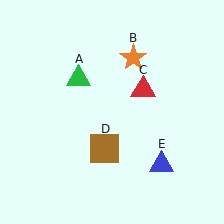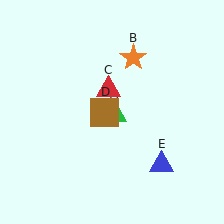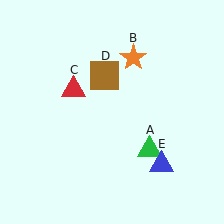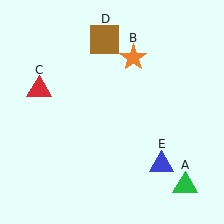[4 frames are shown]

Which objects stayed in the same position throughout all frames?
Orange star (object B) and blue triangle (object E) remained stationary.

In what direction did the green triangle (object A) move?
The green triangle (object A) moved down and to the right.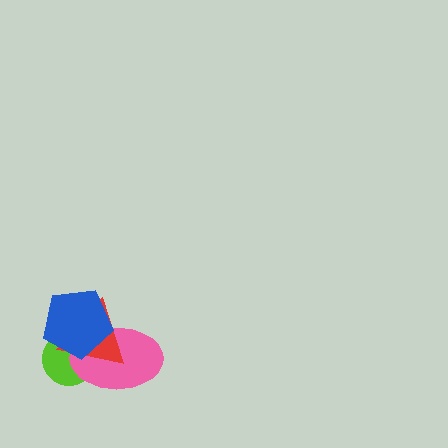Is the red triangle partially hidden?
Yes, it is partially covered by another shape.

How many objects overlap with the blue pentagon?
3 objects overlap with the blue pentagon.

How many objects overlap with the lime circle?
3 objects overlap with the lime circle.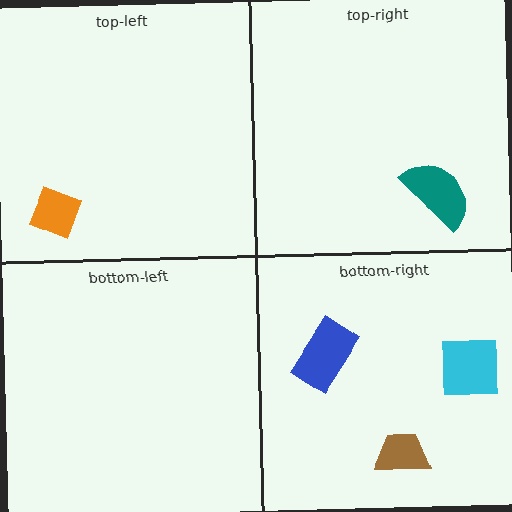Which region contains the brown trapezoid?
The bottom-right region.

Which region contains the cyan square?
The bottom-right region.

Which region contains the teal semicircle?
The top-right region.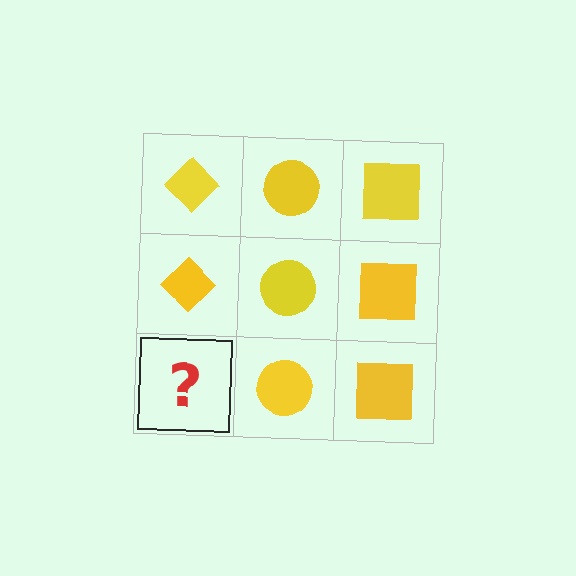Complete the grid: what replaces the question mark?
The question mark should be replaced with a yellow diamond.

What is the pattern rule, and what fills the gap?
The rule is that each column has a consistent shape. The gap should be filled with a yellow diamond.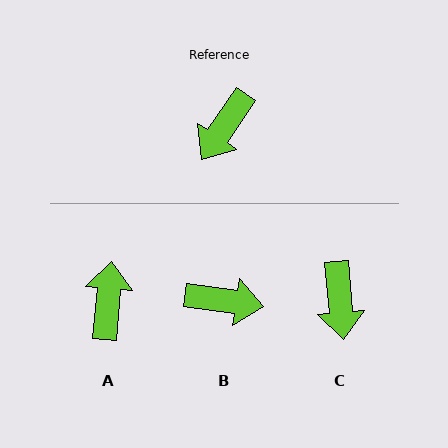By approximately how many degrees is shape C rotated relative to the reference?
Approximately 39 degrees counter-clockwise.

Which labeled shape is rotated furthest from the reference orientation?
A, about 151 degrees away.